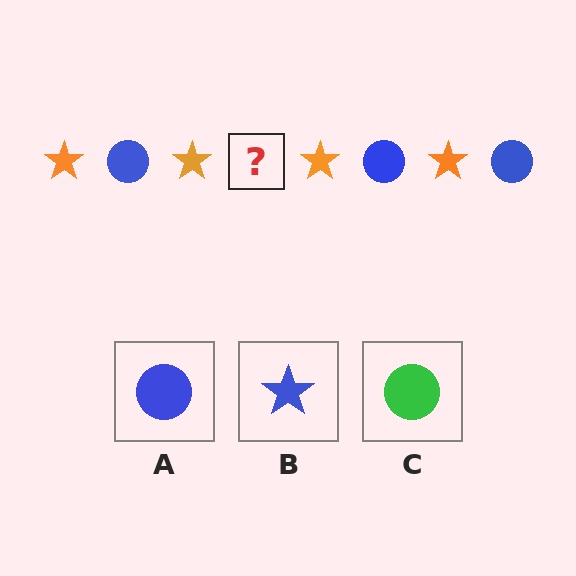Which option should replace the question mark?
Option A.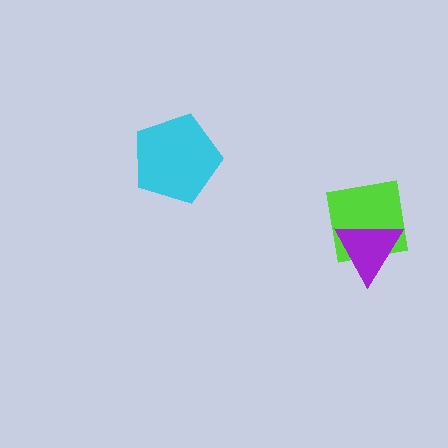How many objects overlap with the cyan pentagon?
0 objects overlap with the cyan pentagon.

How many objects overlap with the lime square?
1 object overlaps with the lime square.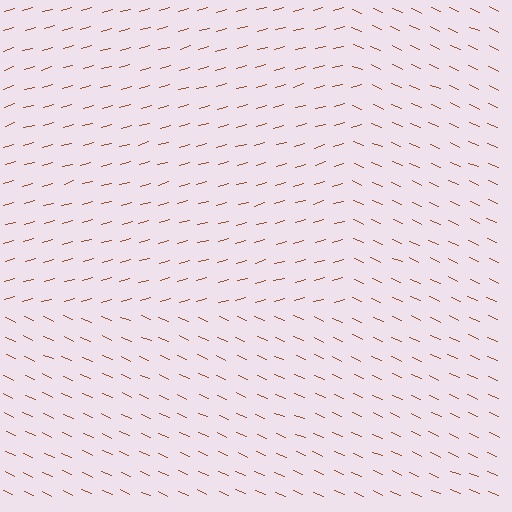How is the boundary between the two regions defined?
The boundary is defined purely by a change in line orientation (approximately 39 degrees difference). All lines are the same color and thickness.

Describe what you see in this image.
The image is filled with small brown line segments. A rectangle region in the image has lines oriented differently from the surrounding lines, creating a visible texture boundary.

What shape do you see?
I see a rectangle.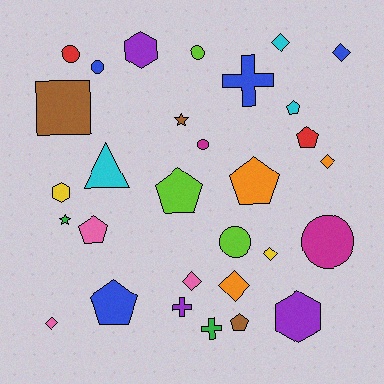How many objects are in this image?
There are 30 objects.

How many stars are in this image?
There are 2 stars.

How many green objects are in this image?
There are 2 green objects.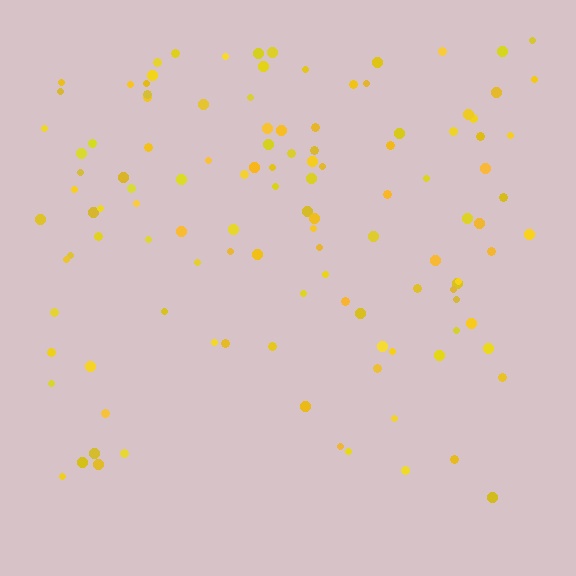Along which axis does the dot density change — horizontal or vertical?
Vertical.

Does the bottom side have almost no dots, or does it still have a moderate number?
Still a moderate number, just noticeably fewer than the top.